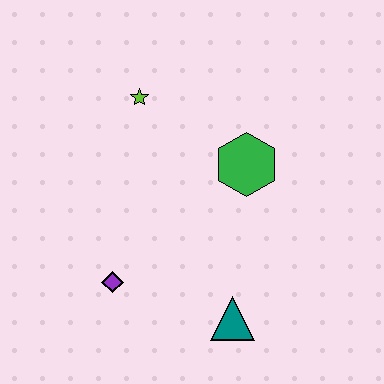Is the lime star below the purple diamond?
No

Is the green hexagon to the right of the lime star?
Yes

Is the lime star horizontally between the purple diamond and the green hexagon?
Yes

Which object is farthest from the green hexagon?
The purple diamond is farthest from the green hexagon.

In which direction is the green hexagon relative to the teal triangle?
The green hexagon is above the teal triangle.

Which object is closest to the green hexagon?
The lime star is closest to the green hexagon.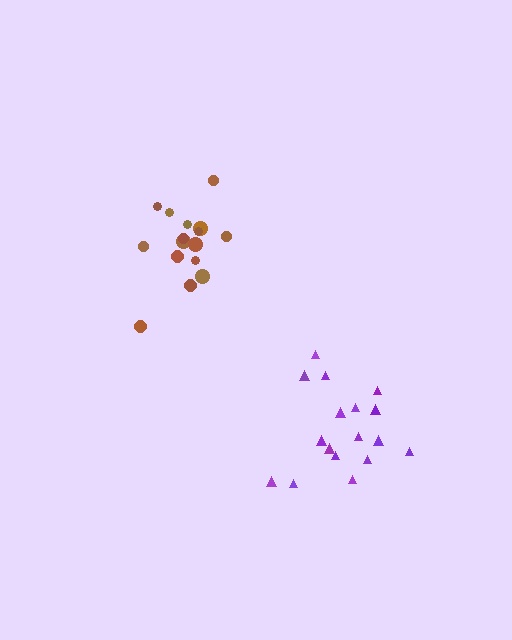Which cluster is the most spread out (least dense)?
Purple.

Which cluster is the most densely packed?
Brown.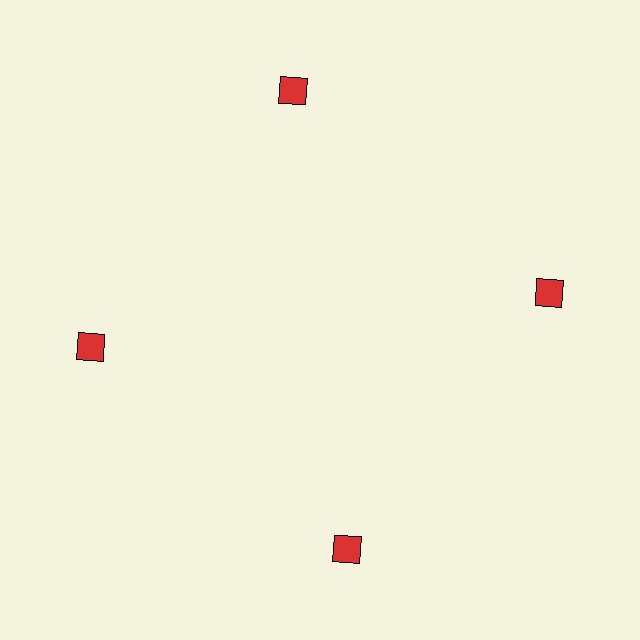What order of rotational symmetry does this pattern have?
This pattern has 4-fold rotational symmetry.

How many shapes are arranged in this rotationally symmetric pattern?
There are 4 shapes, arranged in 4 groups of 1.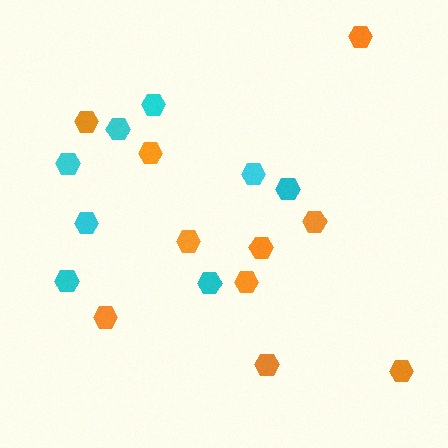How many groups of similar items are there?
There are 2 groups: one group of orange hexagons (10) and one group of cyan hexagons (8).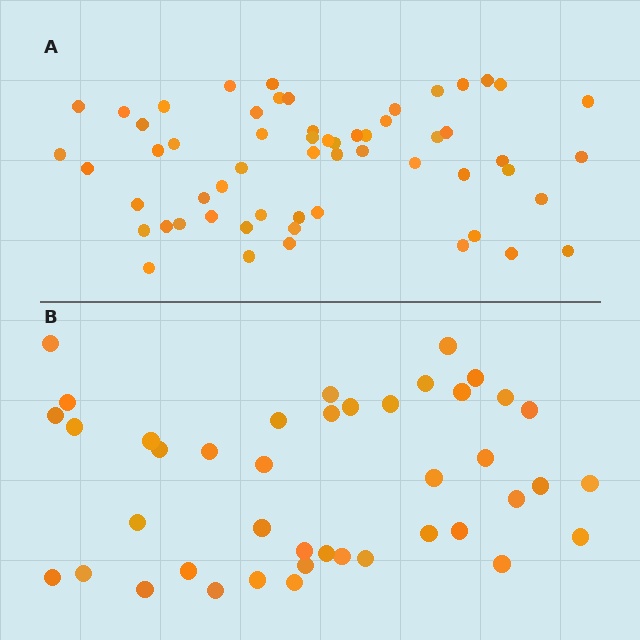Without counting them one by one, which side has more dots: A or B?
Region A (the top region) has more dots.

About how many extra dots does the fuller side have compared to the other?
Region A has approximately 15 more dots than region B.